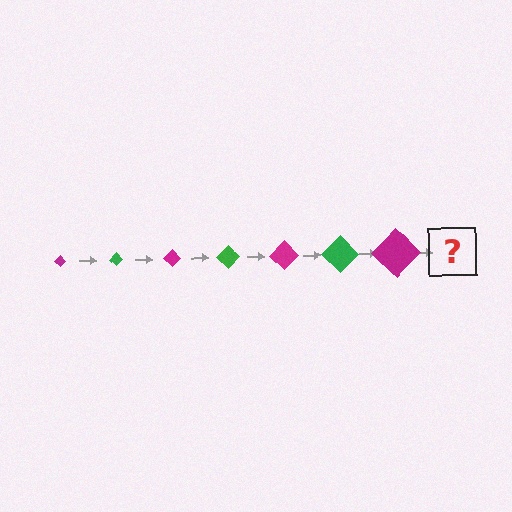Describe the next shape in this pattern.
It should be a green diamond, larger than the previous one.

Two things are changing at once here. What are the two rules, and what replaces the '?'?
The two rules are that the diamond grows larger each step and the color cycles through magenta and green. The '?' should be a green diamond, larger than the previous one.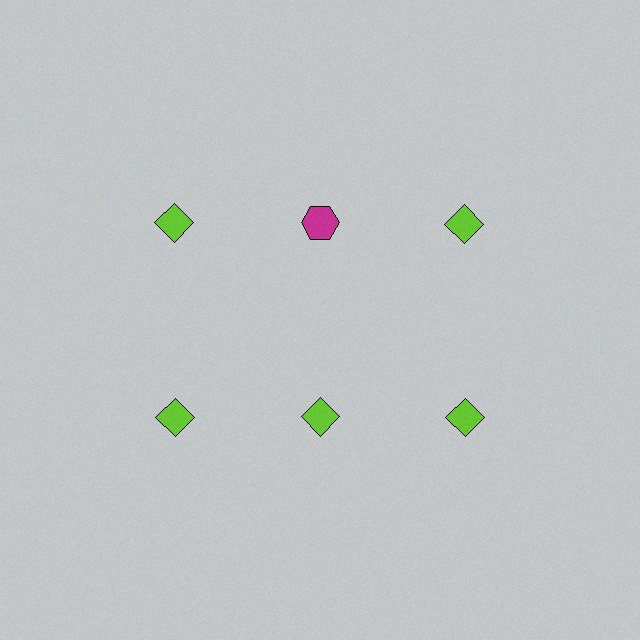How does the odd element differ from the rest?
It differs in both color (magenta instead of lime) and shape (hexagon instead of diamond).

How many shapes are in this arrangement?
There are 6 shapes arranged in a grid pattern.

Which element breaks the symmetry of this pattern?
The magenta hexagon in the top row, second from left column breaks the symmetry. All other shapes are lime diamonds.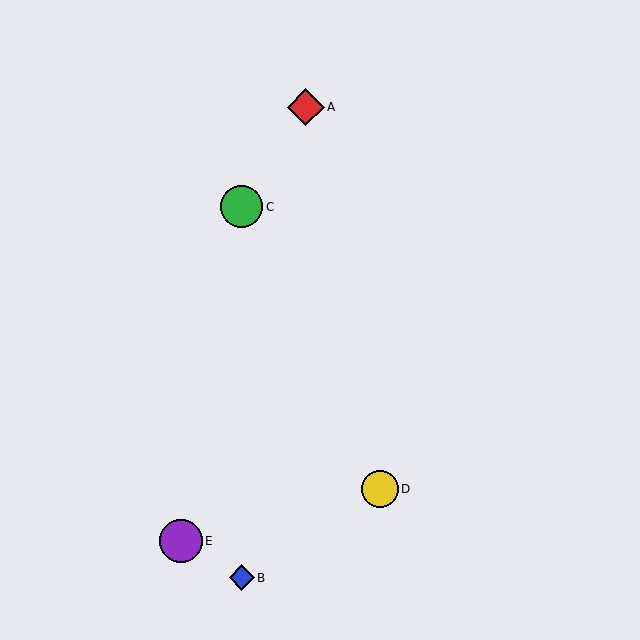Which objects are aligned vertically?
Objects B, C are aligned vertically.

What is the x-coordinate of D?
Object D is at x≈380.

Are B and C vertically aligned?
Yes, both are at x≈242.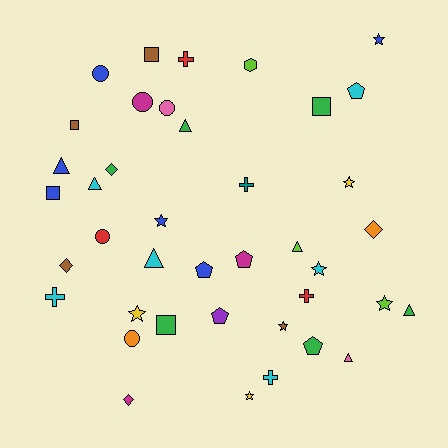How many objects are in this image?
There are 40 objects.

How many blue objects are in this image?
There are 6 blue objects.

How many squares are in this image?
There are 5 squares.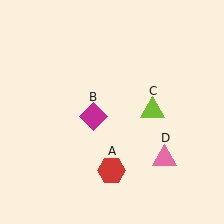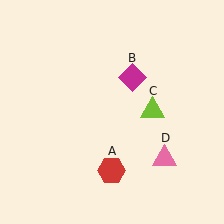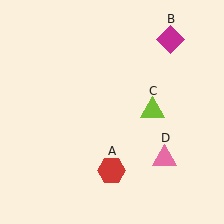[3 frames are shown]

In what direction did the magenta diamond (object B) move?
The magenta diamond (object B) moved up and to the right.